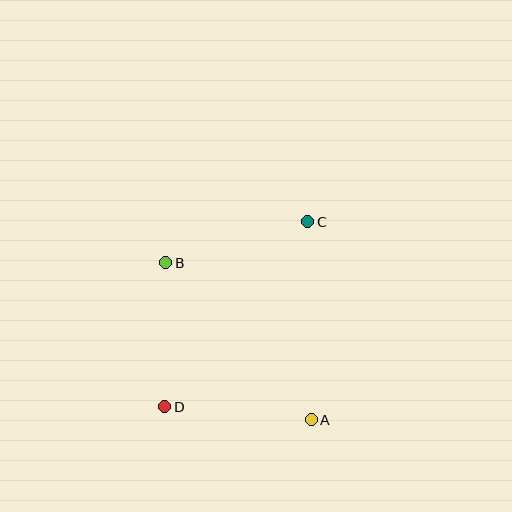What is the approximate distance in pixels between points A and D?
The distance between A and D is approximately 147 pixels.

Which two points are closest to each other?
Points B and D are closest to each other.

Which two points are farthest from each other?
Points C and D are farthest from each other.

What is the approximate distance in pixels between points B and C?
The distance between B and C is approximately 148 pixels.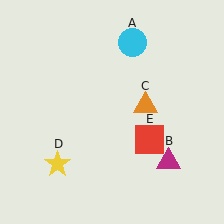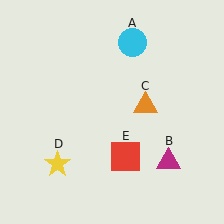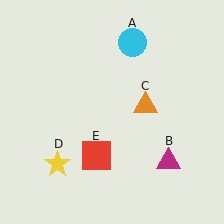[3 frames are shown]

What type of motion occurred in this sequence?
The red square (object E) rotated clockwise around the center of the scene.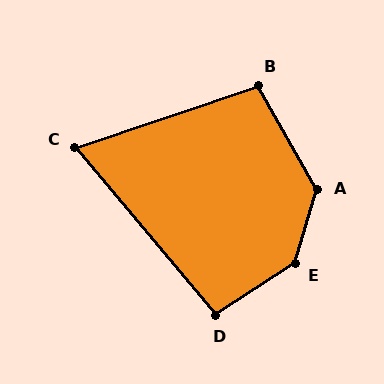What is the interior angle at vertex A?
Approximately 134 degrees (obtuse).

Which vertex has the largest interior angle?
E, at approximately 140 degrees.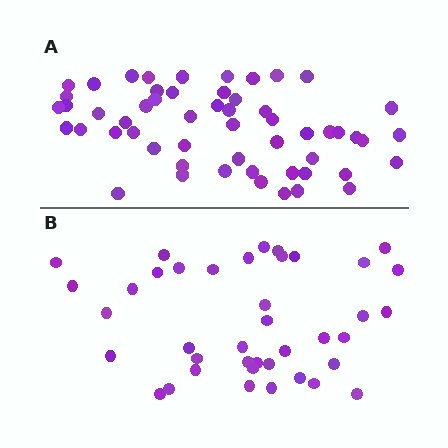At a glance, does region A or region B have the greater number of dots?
Region A (the top region) has more dots.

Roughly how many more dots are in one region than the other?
Region A has approximately 15 more dots than region B.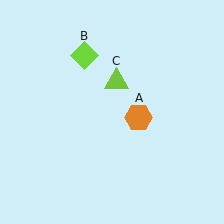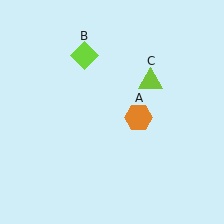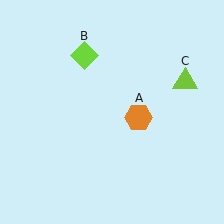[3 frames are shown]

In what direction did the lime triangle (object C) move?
The lime triangle (object C) moved right.